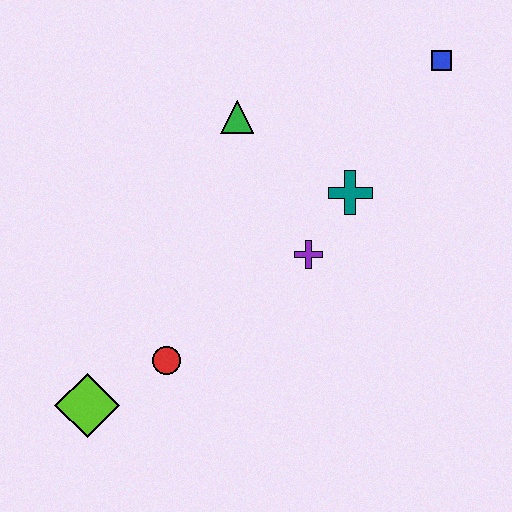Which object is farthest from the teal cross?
The lime diamond is farthest from the teal cross.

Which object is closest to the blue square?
The teal cross is closest to the blue square.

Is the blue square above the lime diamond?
Yes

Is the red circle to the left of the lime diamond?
No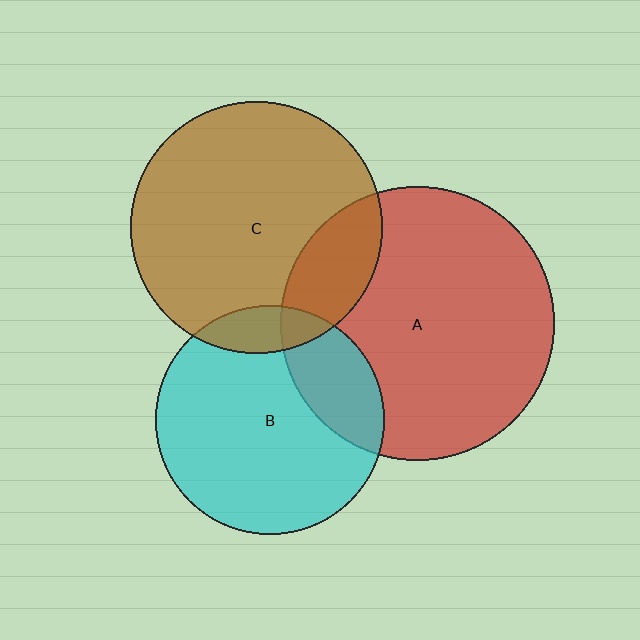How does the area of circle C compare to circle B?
Approximately 1.2 times.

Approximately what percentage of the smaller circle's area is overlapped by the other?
Approximately 10%.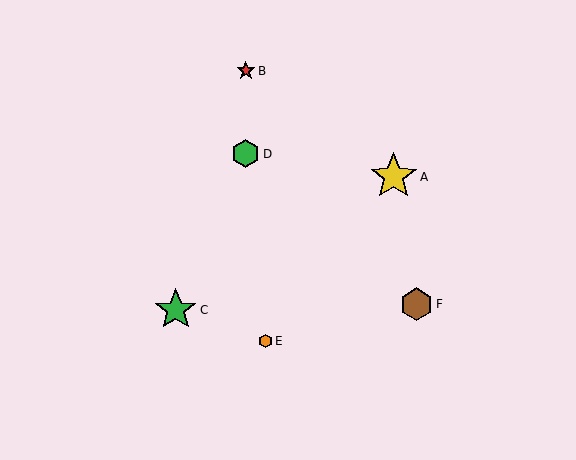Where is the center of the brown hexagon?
The center of the brown hexagon is at (416, 304).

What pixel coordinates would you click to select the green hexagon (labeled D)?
Click at (246, 154) to select the green hexagon D.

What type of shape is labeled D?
Shape D is a green hexagon.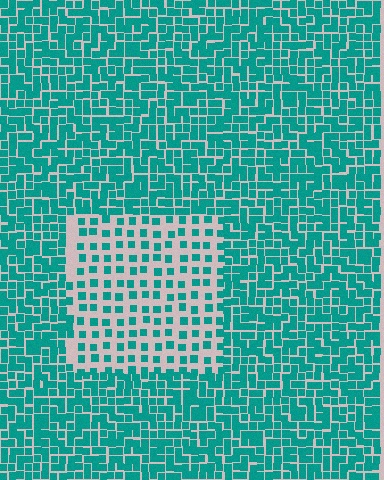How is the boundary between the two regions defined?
The boundary is defined by a change in element density (approximately 2.3x ratio). All elements are the same color, size, and shape.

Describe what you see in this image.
The image contains small teal elements arranged at two different densities. A rectangle-shaped region is visible where the elements are less densely packed than the surrounding area.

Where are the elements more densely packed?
The elements are more densely packed outside the rectangle boundary.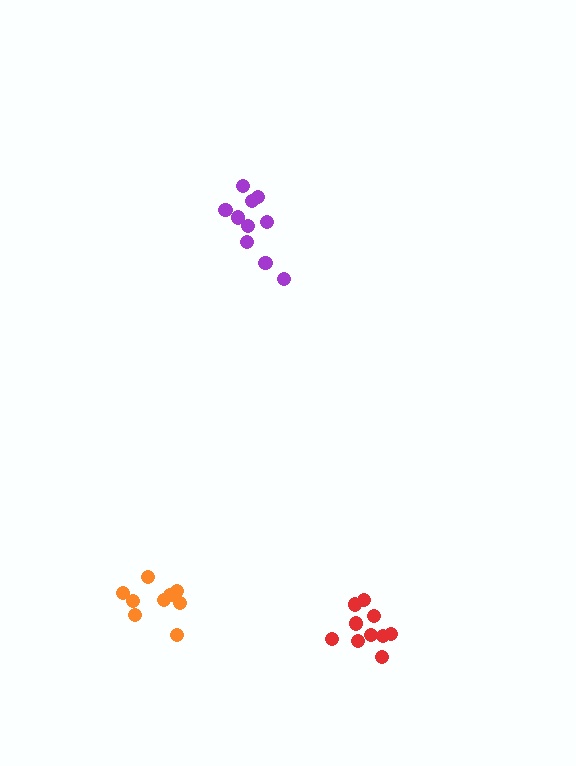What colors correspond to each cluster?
The clusters are colored: red, purple, orange.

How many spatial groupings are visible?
There are 3 spatial groupings.